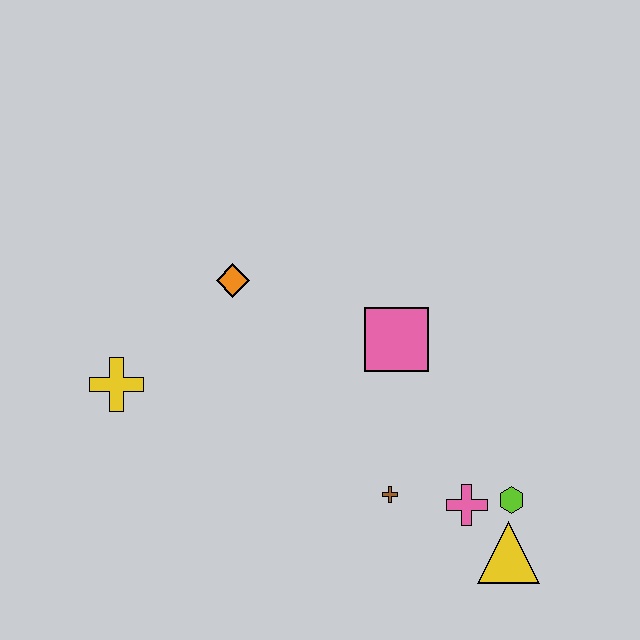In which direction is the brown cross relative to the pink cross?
The brown cross is to the left of the pink cross.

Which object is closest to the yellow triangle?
The lime hexagon is closest to the yellow triangle.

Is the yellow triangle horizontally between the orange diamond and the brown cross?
No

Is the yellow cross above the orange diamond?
No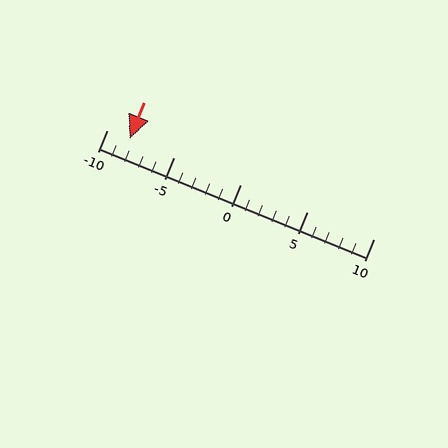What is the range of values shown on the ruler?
The ruler shows values from -10 to 10.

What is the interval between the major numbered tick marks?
The major tick marks are spaced 5 units apart.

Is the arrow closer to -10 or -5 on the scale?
The arrow is closer to -10.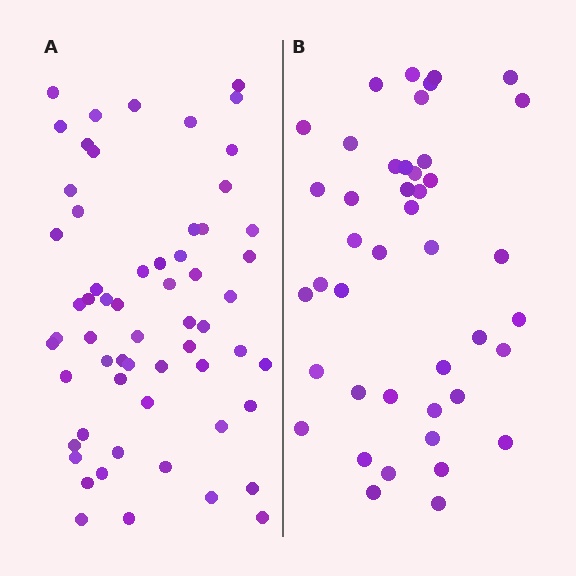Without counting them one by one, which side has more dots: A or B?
Region A (the left region) has more dots.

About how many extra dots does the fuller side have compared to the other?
Region A has approximately 15 more dots than region B.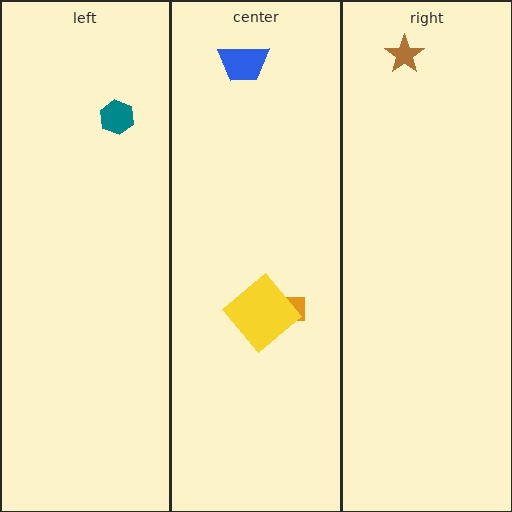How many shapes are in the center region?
3.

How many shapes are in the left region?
1.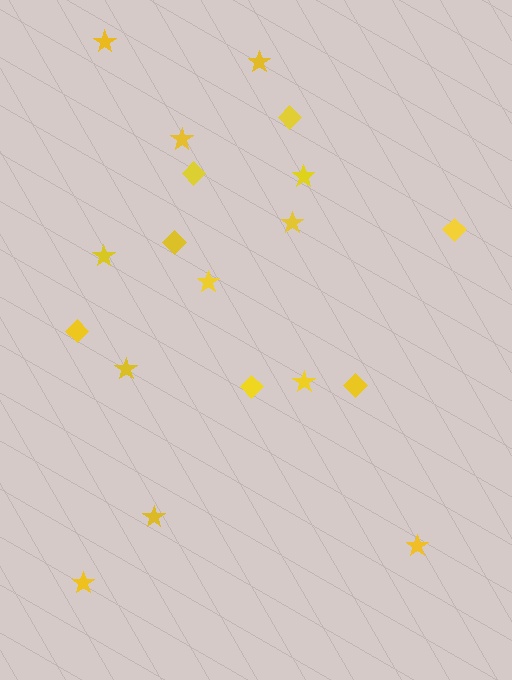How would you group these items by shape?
There are 2 groups: one group of diamonds (7) and one group of stars (12).